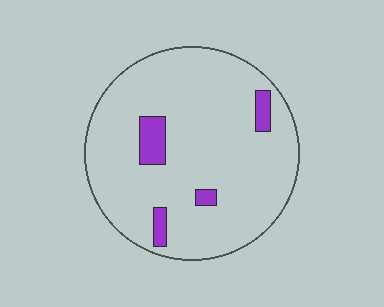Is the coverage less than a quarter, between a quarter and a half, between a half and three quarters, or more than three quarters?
Less than a quarter.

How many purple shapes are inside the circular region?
4.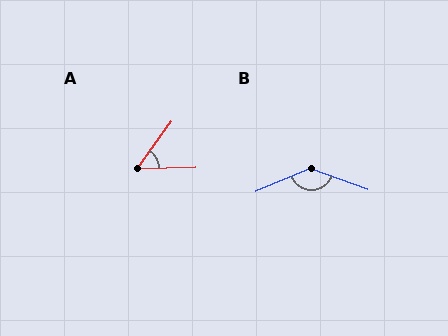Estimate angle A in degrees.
Approximately 52 degrees.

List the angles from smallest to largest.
A (52°), B (136°).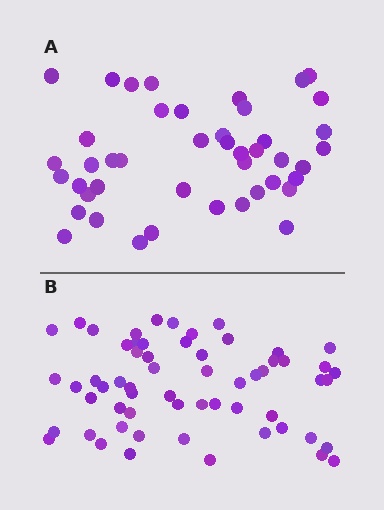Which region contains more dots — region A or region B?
Region B (the bottom region) has more dots.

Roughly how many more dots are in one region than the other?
Region B has approximately 15 more dots than region A.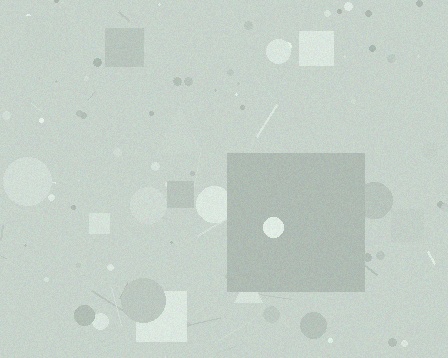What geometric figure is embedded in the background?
A square is embedded in the background.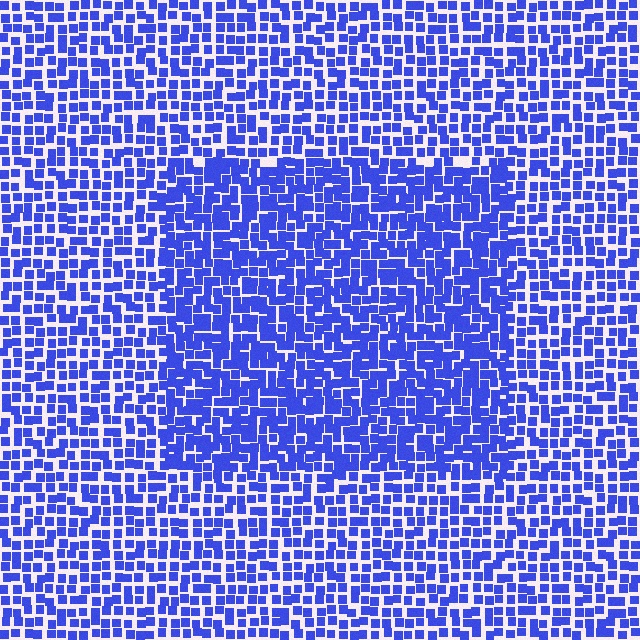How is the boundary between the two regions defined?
The boundary is defined by a change in element density (approximately 1.5x ratio). All elements are the same color, size, and shape.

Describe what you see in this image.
The image contains small blue elements arranged at two different densities. A rectangle-shaped region is visible where the elements are more densely packed than the surrounding area.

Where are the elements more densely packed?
The elements are more densely packed inside the rectangle boundary.